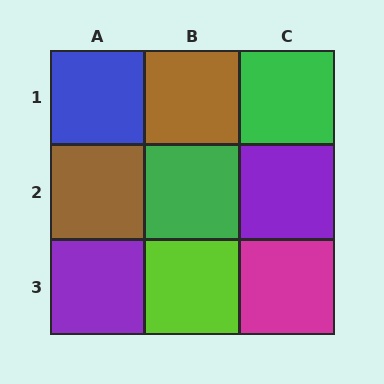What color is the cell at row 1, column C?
Green.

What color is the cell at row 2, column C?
Purple.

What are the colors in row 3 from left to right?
Purple, lime, magenta.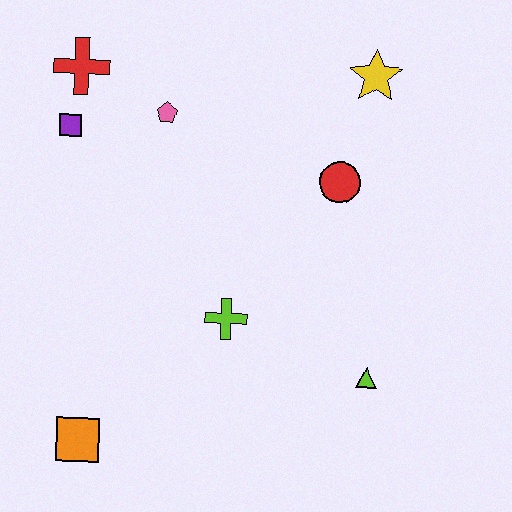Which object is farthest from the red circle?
The orange square is farthest from the red circle.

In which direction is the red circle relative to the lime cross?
The red circle is above the lime cross.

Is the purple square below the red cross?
Yes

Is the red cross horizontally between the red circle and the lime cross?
No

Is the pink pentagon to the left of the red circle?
Yes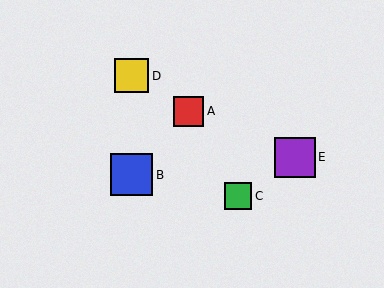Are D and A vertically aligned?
No, D is at x≈132 and A is at x≈188.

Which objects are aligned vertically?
Objects B, D are aligned vertically.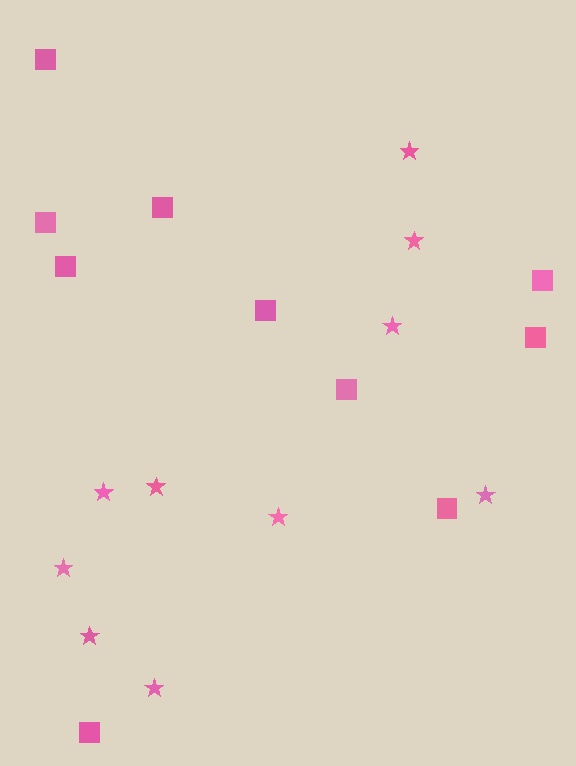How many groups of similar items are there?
There are 2 groups: one group of stars (10) and one group of squares (10).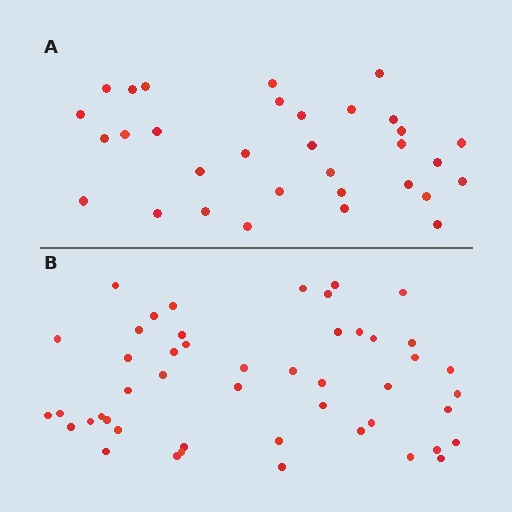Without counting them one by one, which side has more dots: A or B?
Region B (the bottom region) has more dots.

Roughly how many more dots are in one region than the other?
Region B has approximately 15 more dots than region A.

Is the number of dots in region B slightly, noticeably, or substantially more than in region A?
Region B has substantially more. The ratio is roughly 1.5 to 1.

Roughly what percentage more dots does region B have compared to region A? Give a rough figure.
About 50% more.